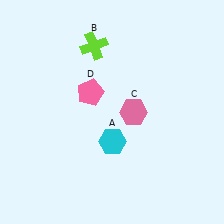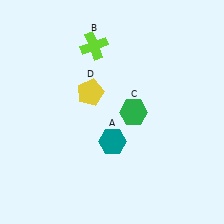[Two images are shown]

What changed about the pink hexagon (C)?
In Image 1, C is pink. In Image 2, it changed to green.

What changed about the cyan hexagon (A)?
In Image 1, A is cyan. In Image 2, it changed to teal.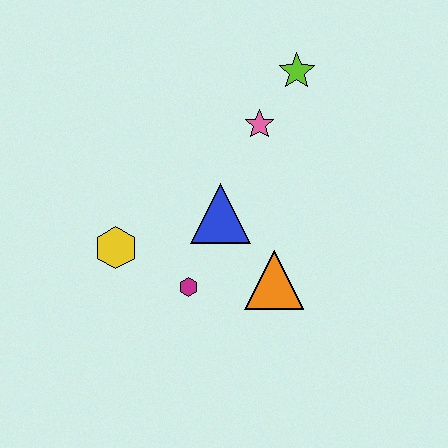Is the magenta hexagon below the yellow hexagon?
Yes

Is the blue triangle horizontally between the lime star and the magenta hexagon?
Yes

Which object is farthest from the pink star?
The yellow hexagon is farthest from the pink star.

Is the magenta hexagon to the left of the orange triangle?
Yes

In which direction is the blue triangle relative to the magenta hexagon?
The blue triangle is above the magenta hexagon.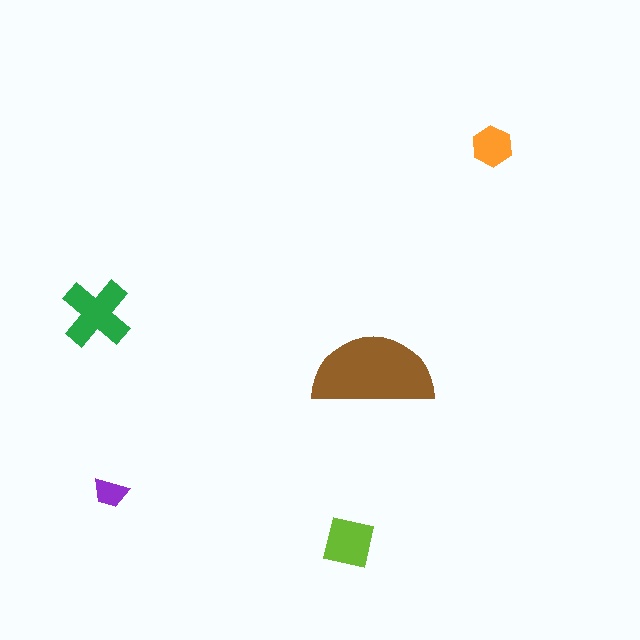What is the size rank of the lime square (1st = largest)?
3rd.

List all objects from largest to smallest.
The brown semicircle, the green cross, the lime square, the orange hexagon, the purple trapezoid.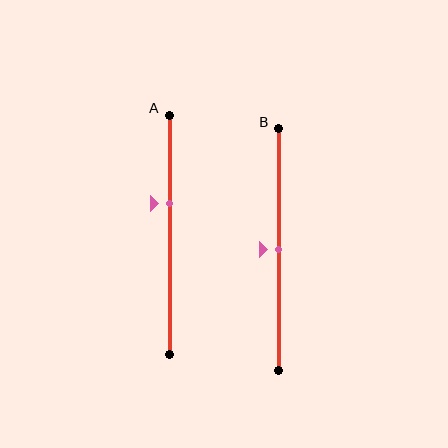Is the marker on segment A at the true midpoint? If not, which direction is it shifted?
No, the marker on segment A is shifted upward by about 13% of the segment length.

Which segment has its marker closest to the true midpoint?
Segment B has its marker closest to the true midpoint.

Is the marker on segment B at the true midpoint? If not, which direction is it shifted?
Yes, the marker on segment B is at the true midpoint.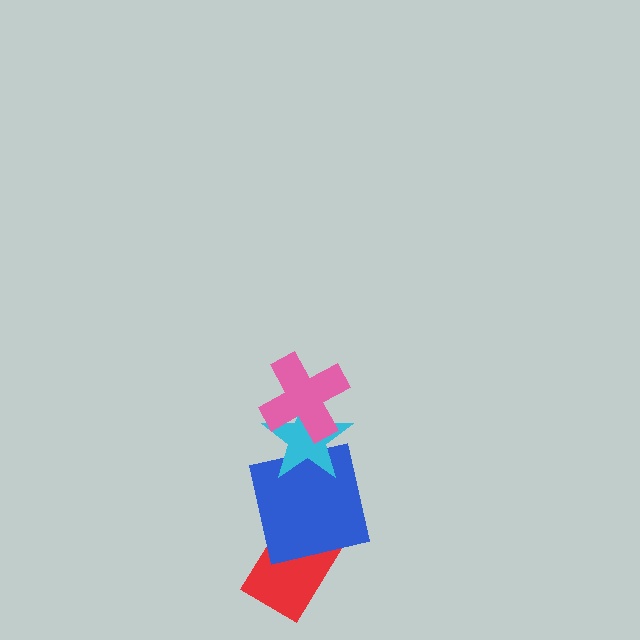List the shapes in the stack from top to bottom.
From top to bottom: the pink cross, the cyan star, the blue square, the red rectangle.